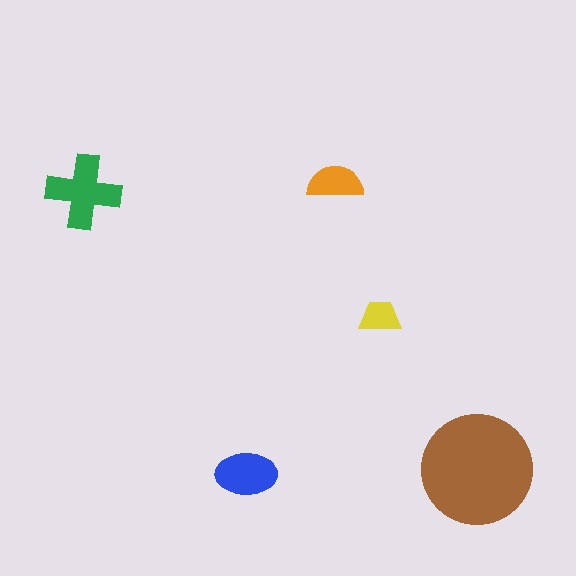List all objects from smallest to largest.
The yellow trapezoid, the orange semicircle, the blue ellipse, the green cross, the brown circle.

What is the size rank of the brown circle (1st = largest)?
1st.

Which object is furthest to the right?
The brown circle is rightmost.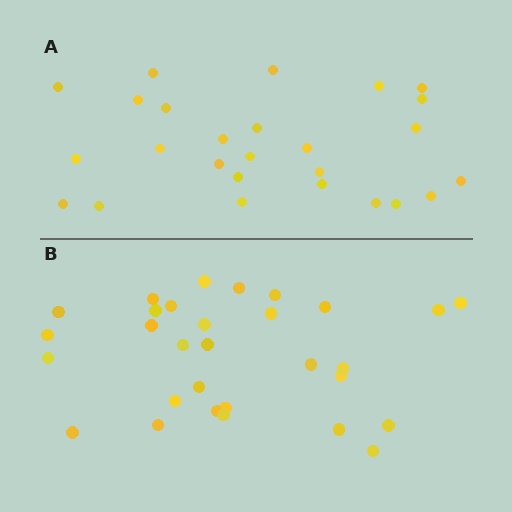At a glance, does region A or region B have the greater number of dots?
Region B (the bottom region) has more dots.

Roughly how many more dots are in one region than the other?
Region B has about 4 more dots than region A.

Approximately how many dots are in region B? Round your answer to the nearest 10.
About 30 dots.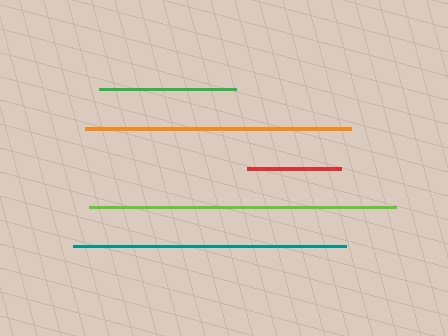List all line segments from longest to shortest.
From longest to shortest: lime, teal, orange, green, red.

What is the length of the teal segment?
The teal segment is approximately 273 pixels long.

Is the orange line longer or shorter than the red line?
The orange line is longer than the red line.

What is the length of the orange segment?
The orange segment is approximately 266 pixels long.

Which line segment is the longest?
The lime line is the longest at approximately 307 pixels.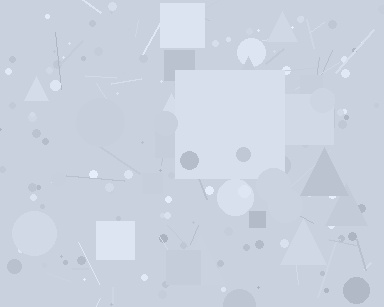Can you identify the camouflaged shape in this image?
The camouflaged shape is a square.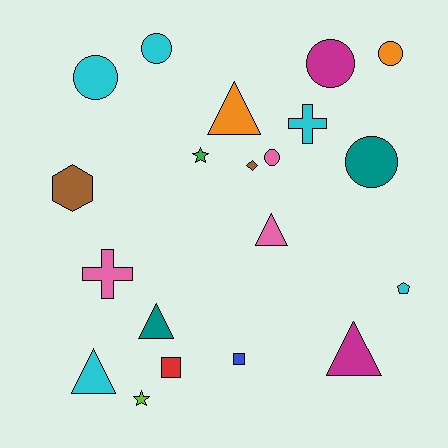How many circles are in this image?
There are 6 circles.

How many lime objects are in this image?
There is 1 lime object.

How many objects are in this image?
There are 20 objects.